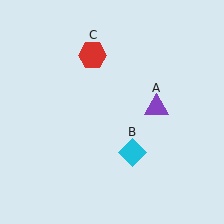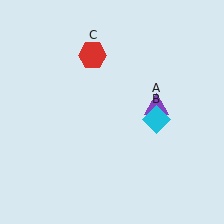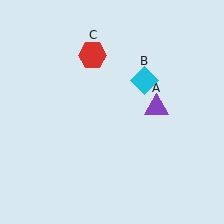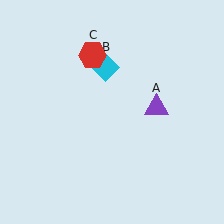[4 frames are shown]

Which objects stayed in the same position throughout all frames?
Purple triangle (object A) and red hexagon (object C) remained stationary.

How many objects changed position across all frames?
1 object changed position: cyan diamond (object B).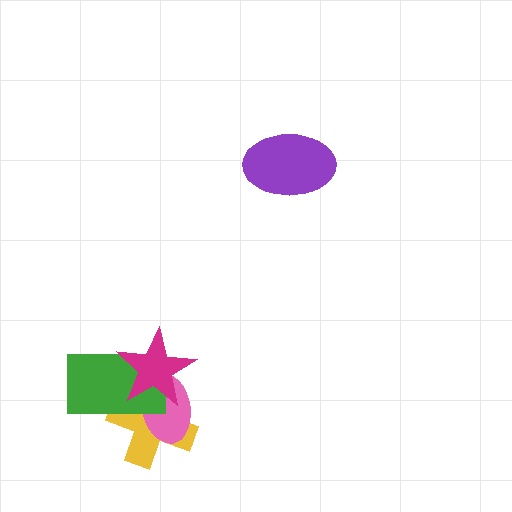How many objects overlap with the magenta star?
3 objects overlap with the magenta star.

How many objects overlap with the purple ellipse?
0 objects overlap with the purple ellipse.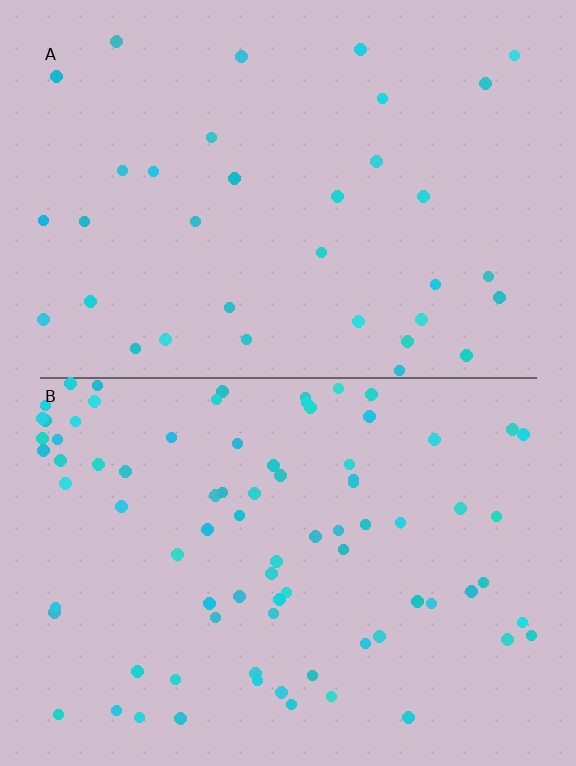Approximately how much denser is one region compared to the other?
Approximately 2.4× — region B over region A.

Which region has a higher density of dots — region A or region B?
B (the bottom).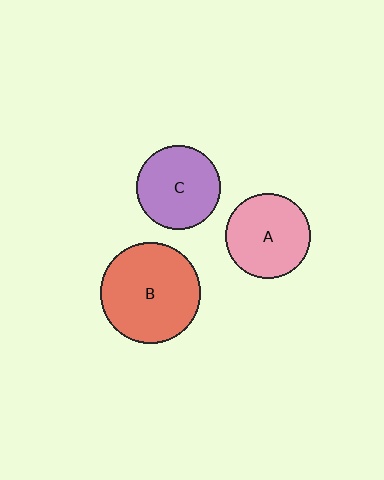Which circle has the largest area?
Circle B (red).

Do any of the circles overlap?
No, none of the circles overlap.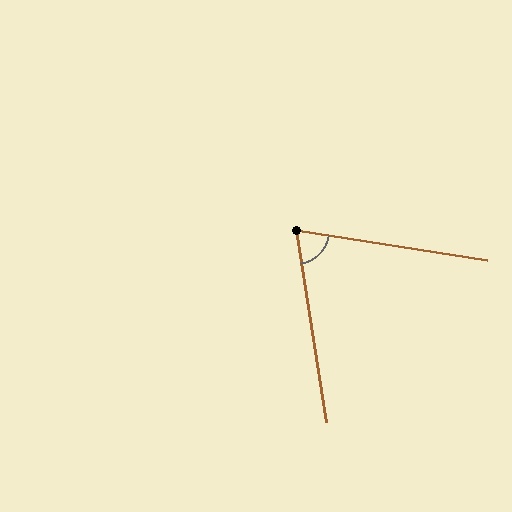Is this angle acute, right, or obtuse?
It is acute.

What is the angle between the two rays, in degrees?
Approximately 72 degrees.